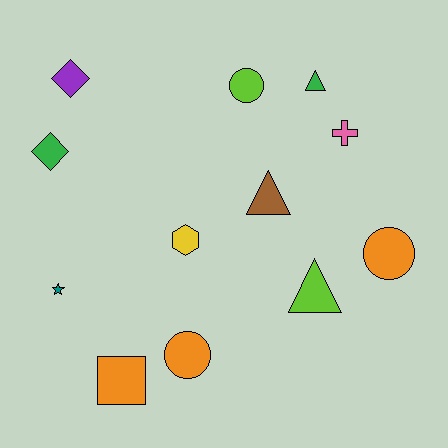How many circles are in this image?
There are 3 circles.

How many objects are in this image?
There are 12 objects.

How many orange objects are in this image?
There are 3 orange objects.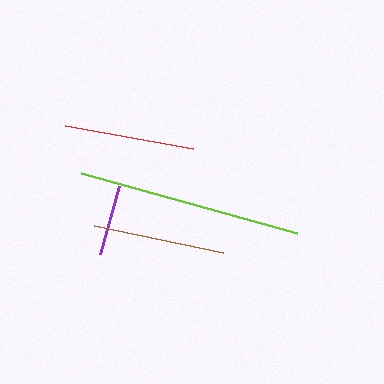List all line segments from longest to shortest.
From longest to shortest: lime, brown, red, purple.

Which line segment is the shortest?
The purple line is the shortest at approximately 70 pixels.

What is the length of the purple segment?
The purple segment is approximately 70 pixels long.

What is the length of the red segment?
The red segment is approximately 130 pixels long.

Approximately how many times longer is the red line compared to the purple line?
The red line is approximately 1.8 times the length of the purple line.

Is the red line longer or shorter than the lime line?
The lime line is longer than the red line.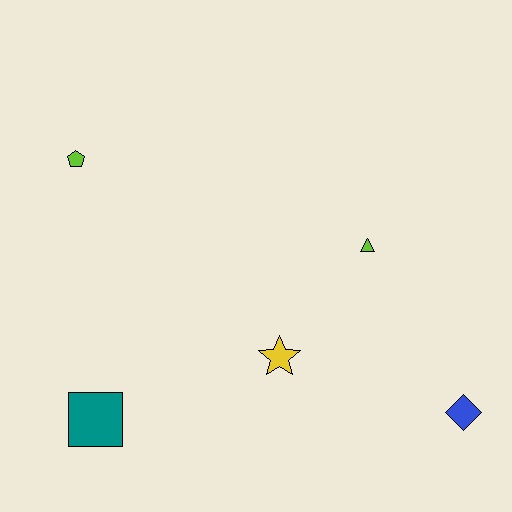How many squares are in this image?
There is 1 square.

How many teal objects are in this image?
There is 1 teal object.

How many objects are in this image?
There are 5 objects.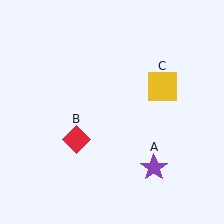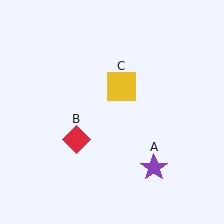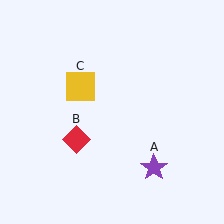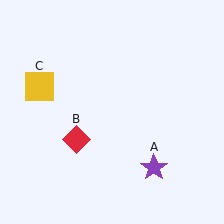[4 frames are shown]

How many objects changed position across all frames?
1 object changed position: yellow square (object C).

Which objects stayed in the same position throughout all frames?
Purple star (object A) and red diamond (object B) remained stationary.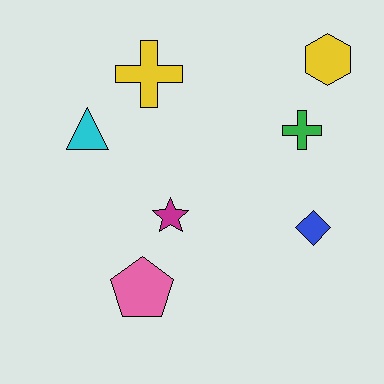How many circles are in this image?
There are no circles.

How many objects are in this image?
There are 7 objects.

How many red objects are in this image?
There are no red objects.